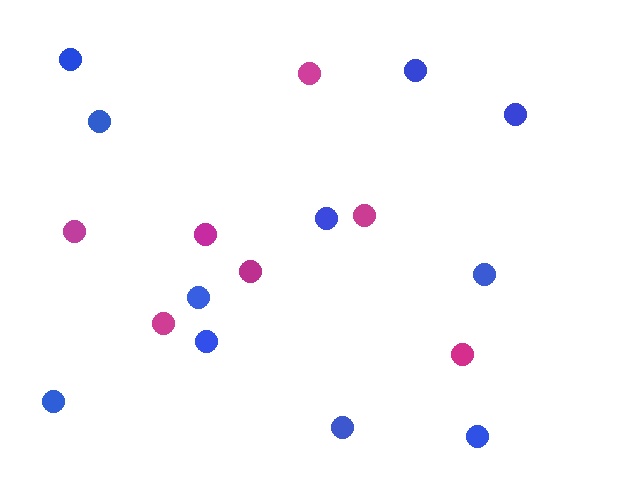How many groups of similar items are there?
There are 2 groups: one group of blue circles (11) and one group of magenta circles (7).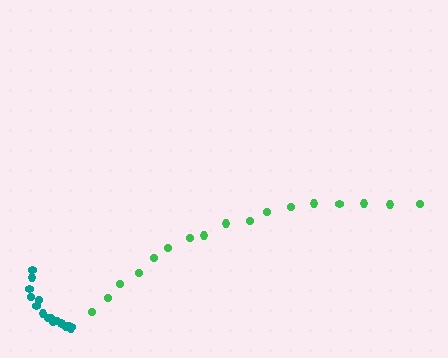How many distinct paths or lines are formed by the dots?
There are 2 distinct paths.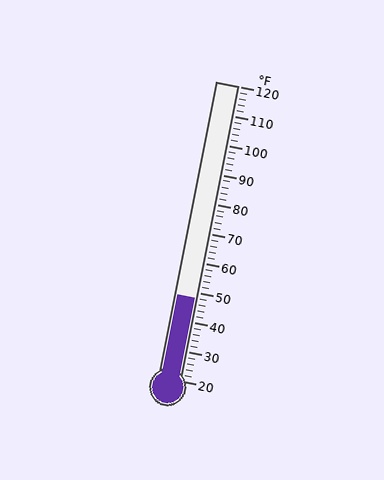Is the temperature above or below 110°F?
The temperature is below 110°F.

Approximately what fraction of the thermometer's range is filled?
The thermometer is filled to approximately 30% of its range.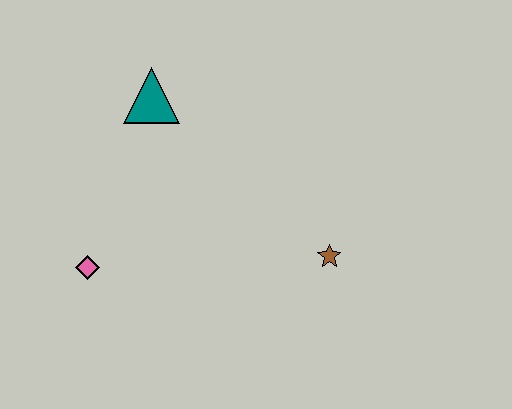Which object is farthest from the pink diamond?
The brown star is farthest from the pink diamond.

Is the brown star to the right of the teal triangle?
Yes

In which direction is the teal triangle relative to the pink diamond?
The teal triangle is above the pink diamond.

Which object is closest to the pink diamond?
The teal triangle is closest to the pink diamond.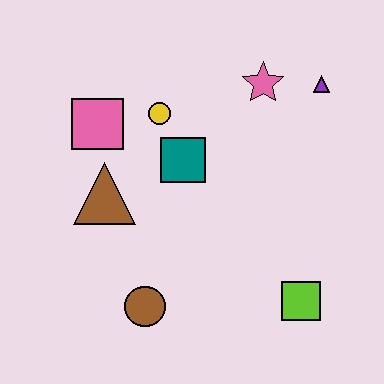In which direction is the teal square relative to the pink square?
The teal square is to the right of the pink square.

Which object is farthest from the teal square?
The lime square is farthest from the teal square.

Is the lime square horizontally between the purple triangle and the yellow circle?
Yes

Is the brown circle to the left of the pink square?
No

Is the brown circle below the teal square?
Yes